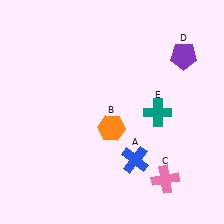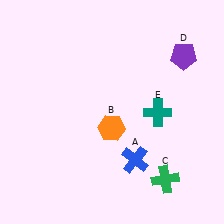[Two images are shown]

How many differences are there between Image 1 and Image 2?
There is 1 difference between the two images.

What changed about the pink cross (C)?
In Image 1, C is pink. In Image 2, it changed to green.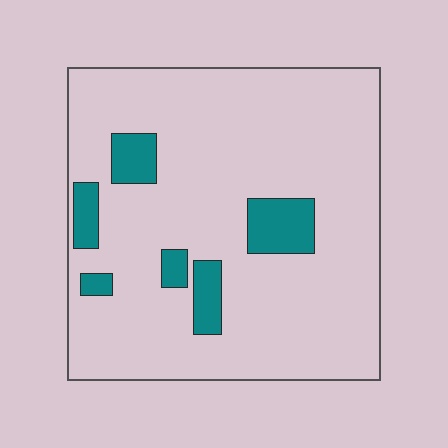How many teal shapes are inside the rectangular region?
6.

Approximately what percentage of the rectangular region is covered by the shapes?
Approximately 10%.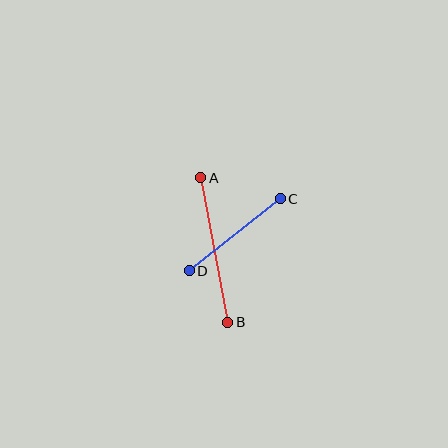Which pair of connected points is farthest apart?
Points A and B are farthest apart.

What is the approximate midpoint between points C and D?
The midpoint is at approximately (235, 235) pixels.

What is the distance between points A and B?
The distance is approximately 147 pixels.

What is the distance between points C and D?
The distance is approximately 116 pixels.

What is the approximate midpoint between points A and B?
The midpoint is at approximately (214, 250) pixels.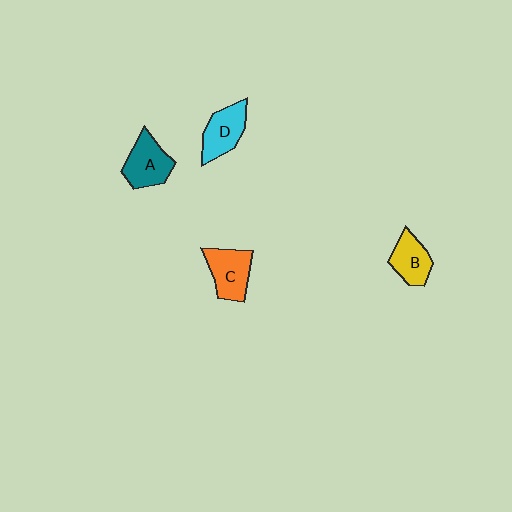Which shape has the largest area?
Shape A (teal).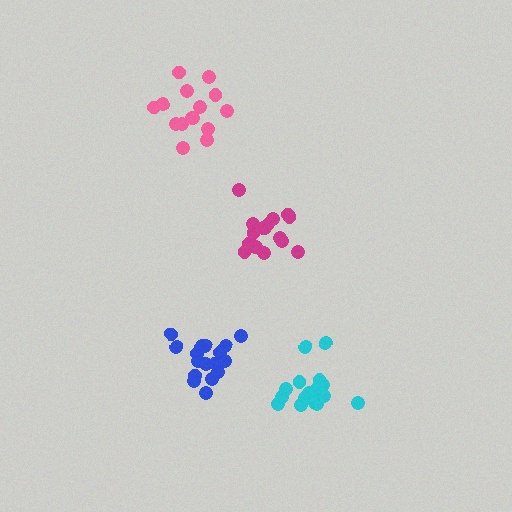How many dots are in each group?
Group 1: 15 dots, Group 2: 17 dots, Group 3: 17 dots, Group 4: 16 dots (65 total).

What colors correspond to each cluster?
The clusters are colored: pink, blue, magenta, cyan.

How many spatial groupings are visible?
There are 4 spatial groupings.